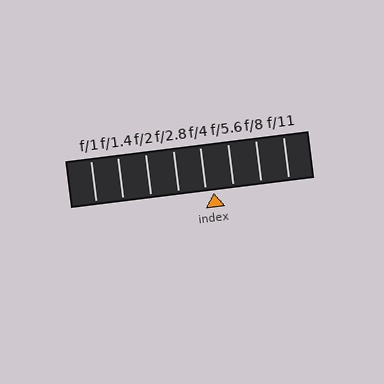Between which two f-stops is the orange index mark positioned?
The index mark is between f/4 and f/5.6.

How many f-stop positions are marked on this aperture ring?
There are 8 f-stop positions marked.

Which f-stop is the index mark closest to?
The index mark is closest to f/4.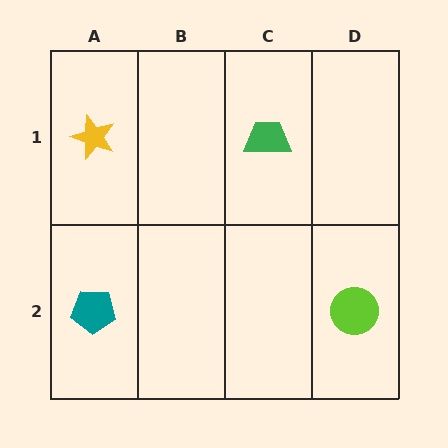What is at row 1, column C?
A green trapezoid.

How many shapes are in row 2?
2 shapes.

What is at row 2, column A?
A teal pentagon.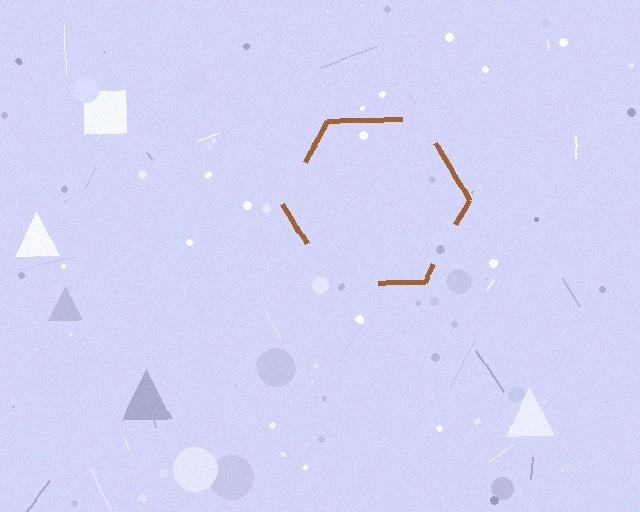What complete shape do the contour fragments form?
The contour fragments form a hexagon.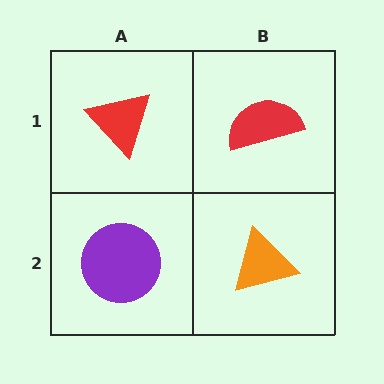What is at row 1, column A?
A red triangle.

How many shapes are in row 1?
2 shapes.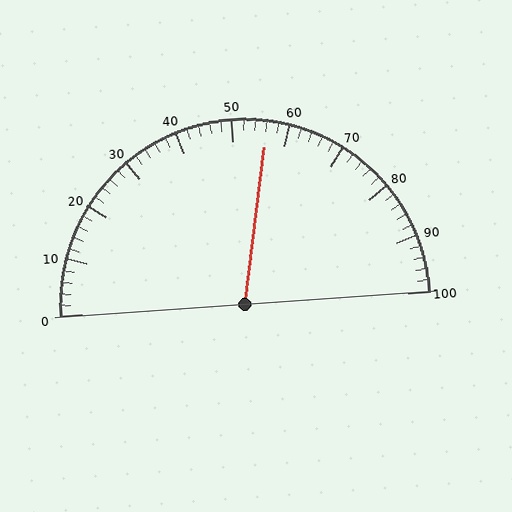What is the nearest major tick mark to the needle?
The nearest major tick mark is 60.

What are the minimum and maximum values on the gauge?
The gauge ranges from 0 to 100.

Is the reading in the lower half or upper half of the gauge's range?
The reading is in the upper half of the range (0 to 100).